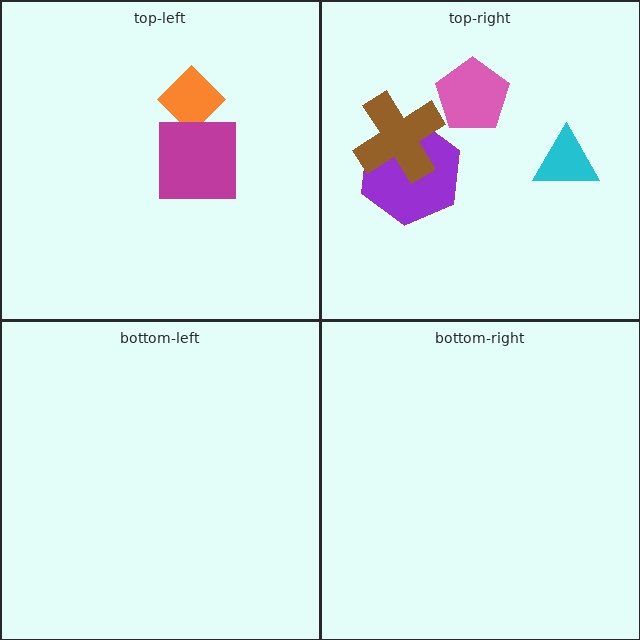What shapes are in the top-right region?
The pink pentagon, the purple hexagon, the cyan triangle, the brown cross.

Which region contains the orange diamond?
The top-left region.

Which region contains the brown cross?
The top-right region.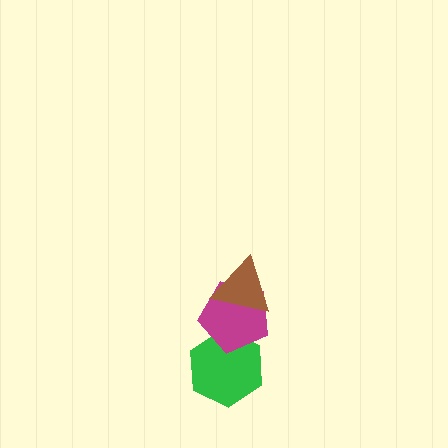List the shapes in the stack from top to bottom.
From top to bottom: the brown triangle, the magenta pentagon, the green hexagon.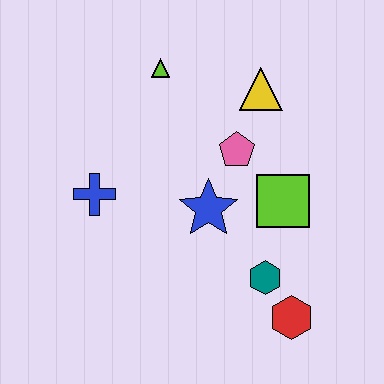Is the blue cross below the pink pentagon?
Yes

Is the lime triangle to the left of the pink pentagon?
Yes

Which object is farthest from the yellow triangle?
The red hexagon is farthest from the yellow triangle.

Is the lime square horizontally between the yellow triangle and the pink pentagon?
No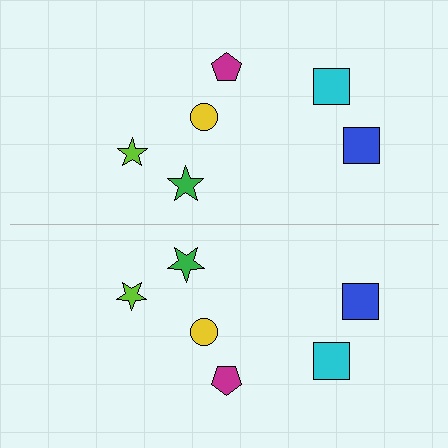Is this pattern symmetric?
Yes, this pattern has bilateral (reflection) symmetry.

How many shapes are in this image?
There are 12 shapes in this image.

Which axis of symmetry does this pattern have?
The pattern has a horizontal axis of symmetry running through the center of the image.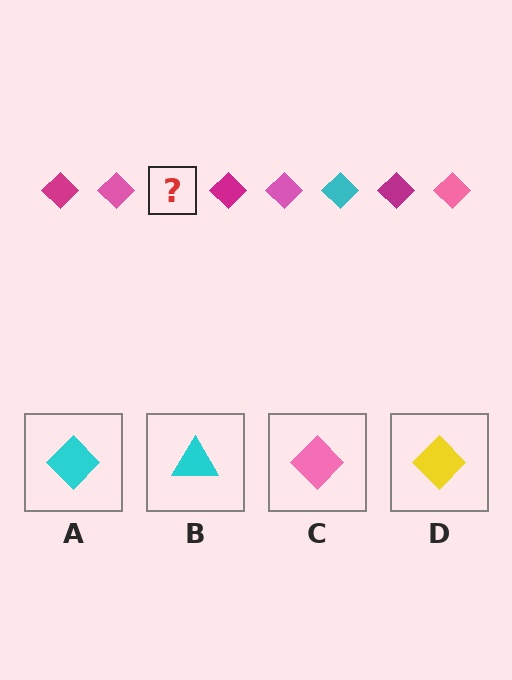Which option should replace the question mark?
Option A.